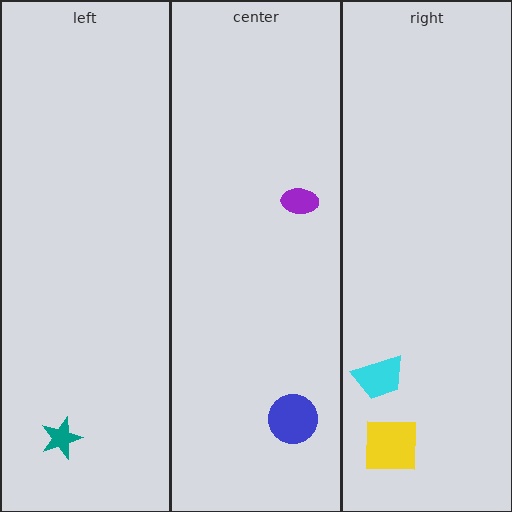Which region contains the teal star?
The left region.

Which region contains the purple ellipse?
The center region.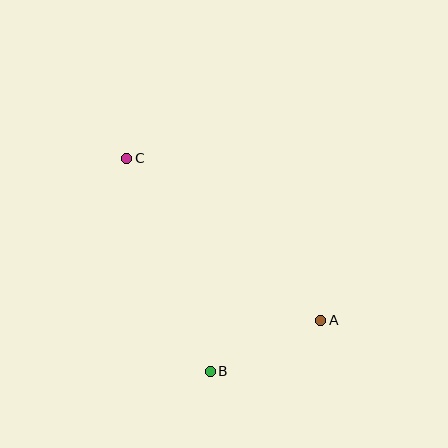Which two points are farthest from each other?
Points A and C are farthest from each other.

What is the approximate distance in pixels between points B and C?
The distance between B and C is approximately 229 pixels.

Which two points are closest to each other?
Points A and B are closest to each other.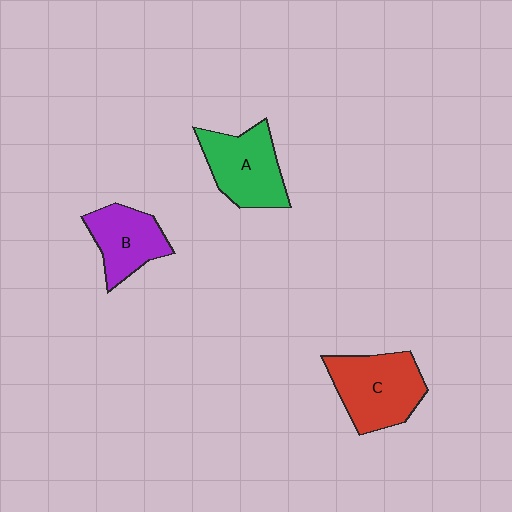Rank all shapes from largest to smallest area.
From largest to smallest: C (red), A (green), B (purple).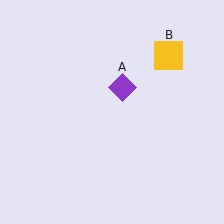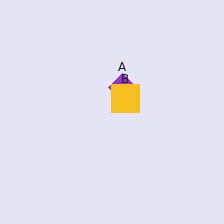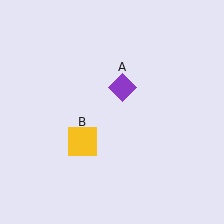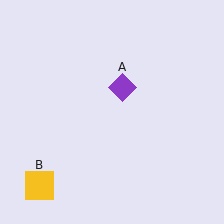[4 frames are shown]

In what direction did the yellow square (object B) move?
The yellow square (object B) moved down and to the left.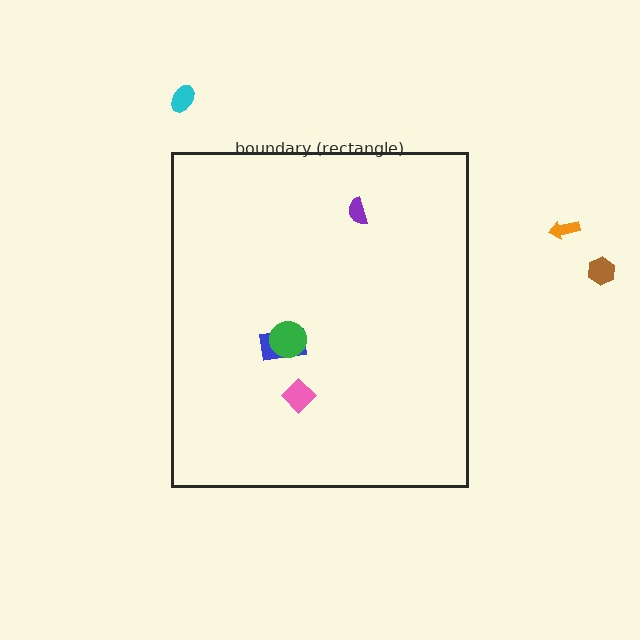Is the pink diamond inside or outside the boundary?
Inside.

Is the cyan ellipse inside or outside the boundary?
Outside.